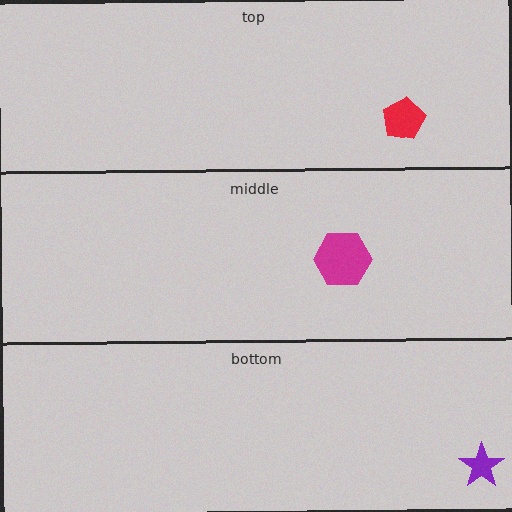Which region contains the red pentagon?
The top region.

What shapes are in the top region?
The red pentagon.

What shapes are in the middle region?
The magenta hexagon.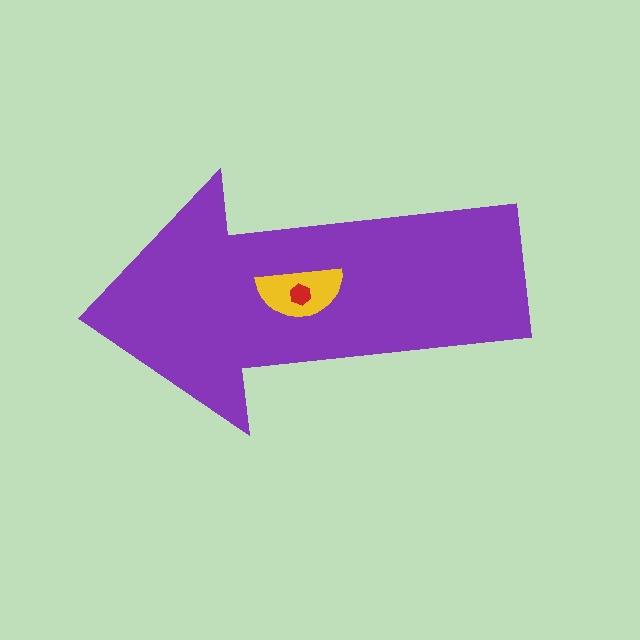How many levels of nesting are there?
3.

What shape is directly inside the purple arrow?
The yellow semicircle.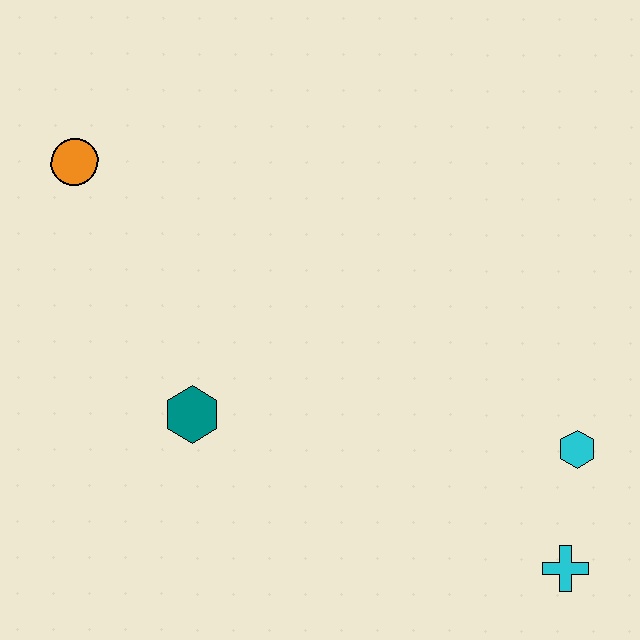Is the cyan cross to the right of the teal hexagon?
Yes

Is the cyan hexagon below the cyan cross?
No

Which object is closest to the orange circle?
The teal hexagon is closest to the orange circle.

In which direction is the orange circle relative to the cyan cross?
The orange circle is to the left of the cyan cross.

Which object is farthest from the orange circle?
The cyan cross is farthest from the orange circle.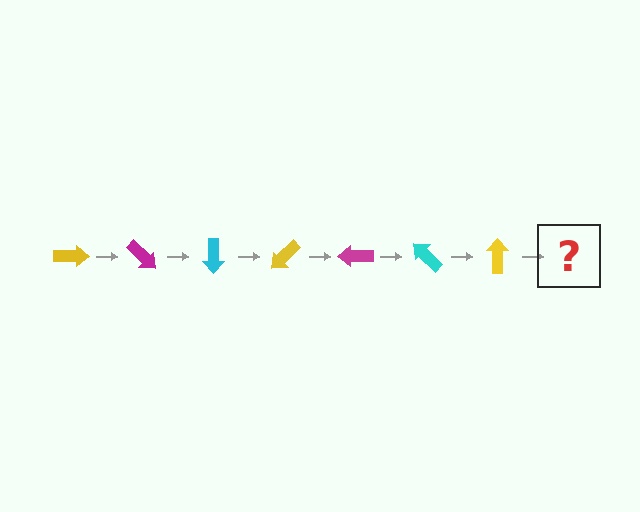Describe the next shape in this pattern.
It should be a magenta arrow, rotated 315 degrees from the start.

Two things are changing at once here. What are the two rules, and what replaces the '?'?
The two rules are that it rotates 45 degrees each step and the color cycles through yellow, magenta, and cyan. The '?' should be a magenta arrow, rotated 315 degrees from the start.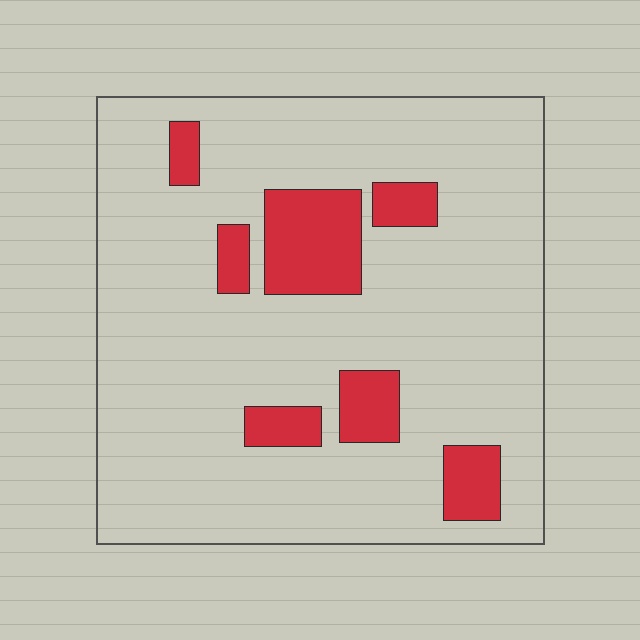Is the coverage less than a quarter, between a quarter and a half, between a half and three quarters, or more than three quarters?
Less than a quarter.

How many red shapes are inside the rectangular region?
7.